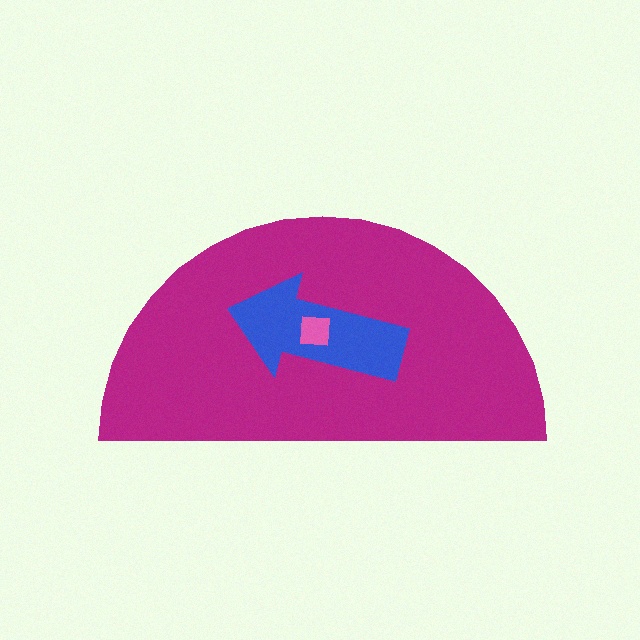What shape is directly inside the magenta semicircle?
The blue arrow.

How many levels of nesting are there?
3.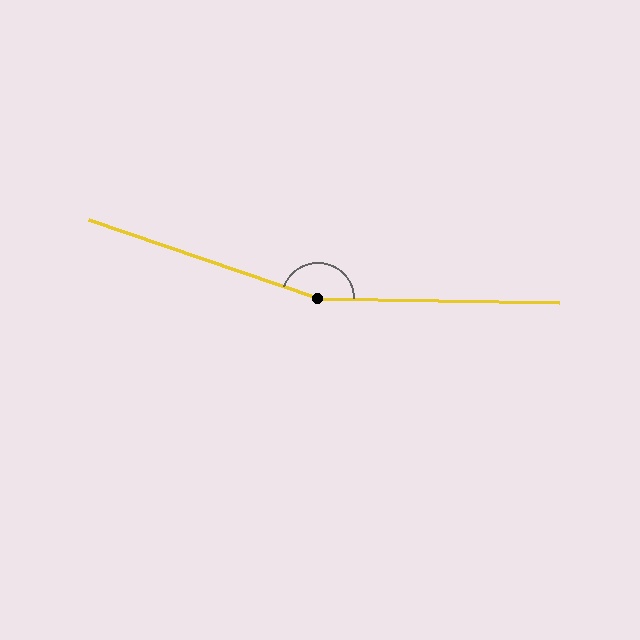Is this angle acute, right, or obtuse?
It is obtuse.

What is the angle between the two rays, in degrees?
Approximately 162 degrees.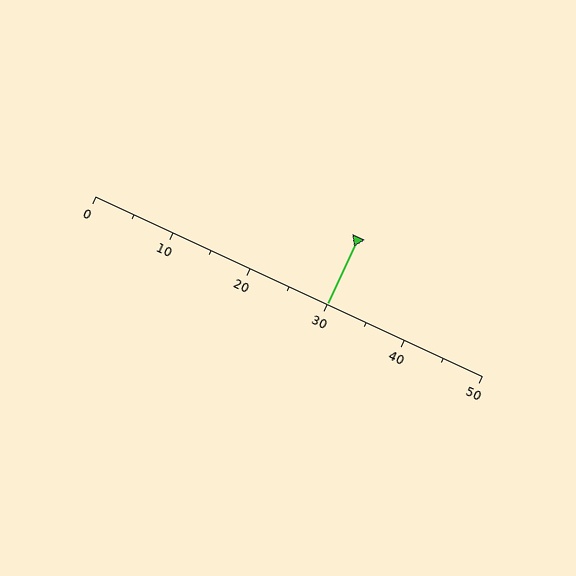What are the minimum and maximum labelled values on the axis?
The axis runs from 0 to 50.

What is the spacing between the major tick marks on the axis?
The major ticks are spaced 10 apart.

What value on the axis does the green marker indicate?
The marker indicates approximately 30.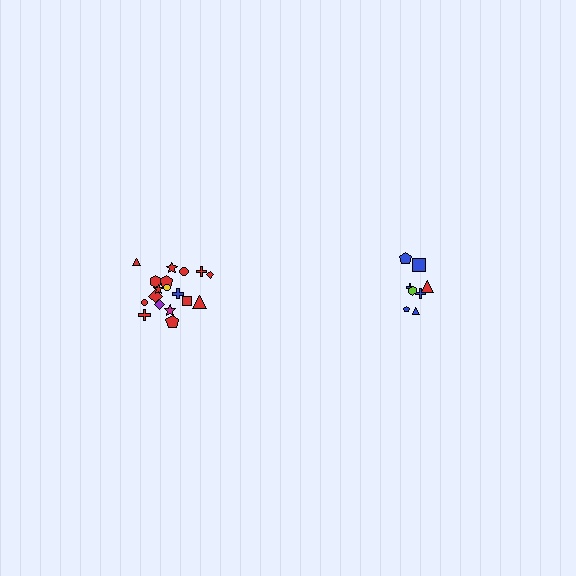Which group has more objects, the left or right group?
The left group.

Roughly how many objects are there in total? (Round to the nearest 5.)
Roughly 25 objects in total.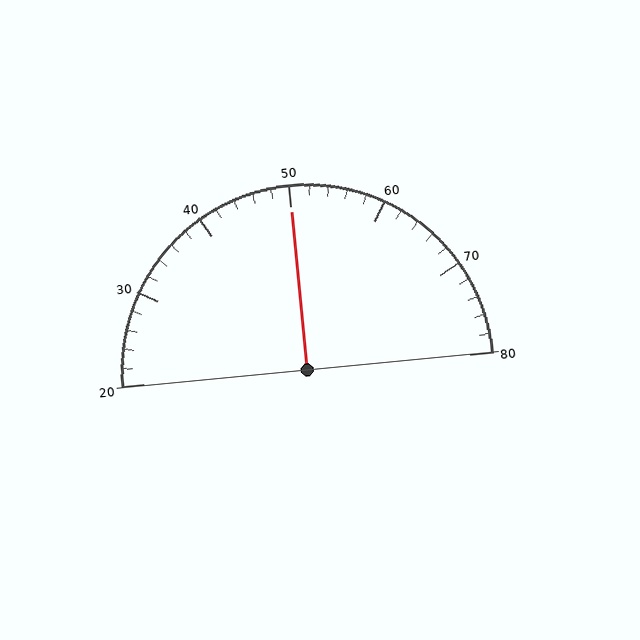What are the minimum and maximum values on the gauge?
The gauge ranges from 20 to 80.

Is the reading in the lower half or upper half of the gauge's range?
The reading is in the upper half of the range (20 to 80).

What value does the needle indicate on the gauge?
The needle indicates approximately 50.